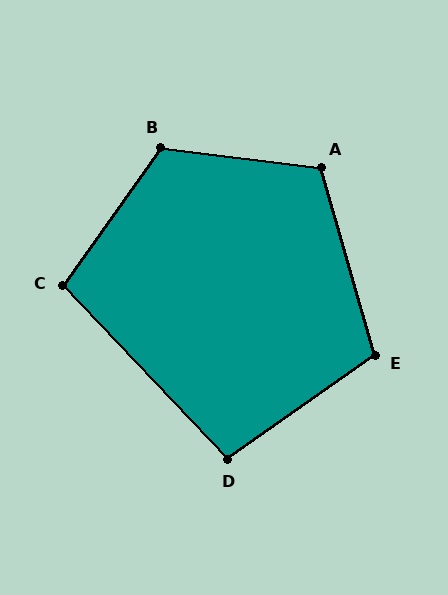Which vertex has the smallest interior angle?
D, at approximately 98 degrees.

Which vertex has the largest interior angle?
B, at approximately 119 degrees.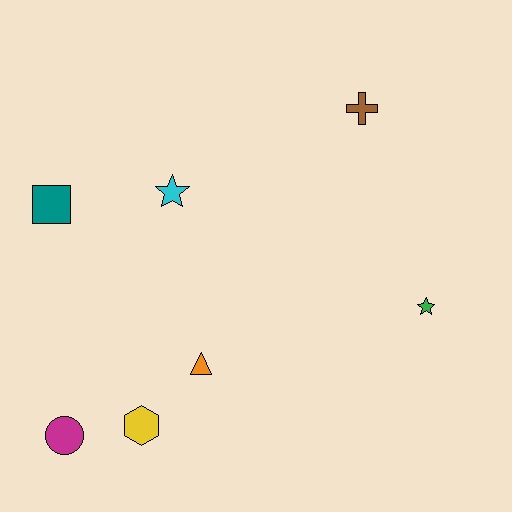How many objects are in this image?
There are 7 objects.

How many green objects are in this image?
There is 1 green object.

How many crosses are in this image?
There is 1 cross.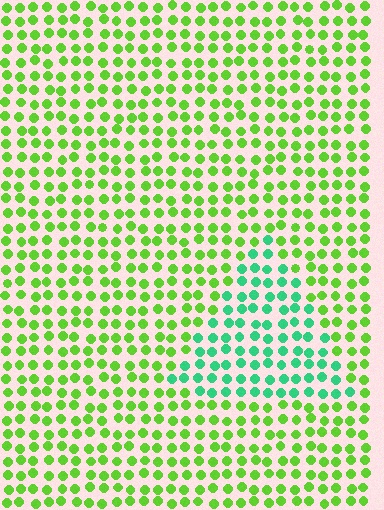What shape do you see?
I see a triangle.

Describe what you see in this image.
The image is filled with small lime elements in a uniform arrangement. A triangle-shaped region is visible where the elements are tinted to a slightly different hue, forming a subtle color boundary.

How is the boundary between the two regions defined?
The boundary is defined purely by a slight shift in hue (about 48 degrees). Spacing, size, and orientation are identical on both sides.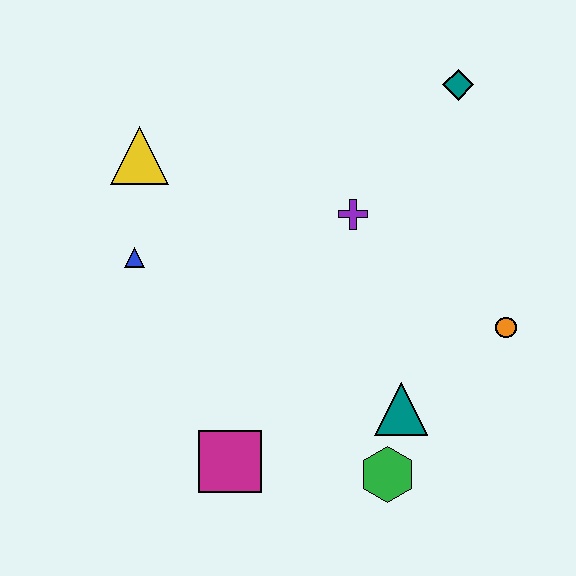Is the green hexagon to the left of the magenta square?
No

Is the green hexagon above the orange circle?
No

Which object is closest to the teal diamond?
The purple cross is closest to the teal diamond.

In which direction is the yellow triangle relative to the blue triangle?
The yellow triangle is above the blue triangle.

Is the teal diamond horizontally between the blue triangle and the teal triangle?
No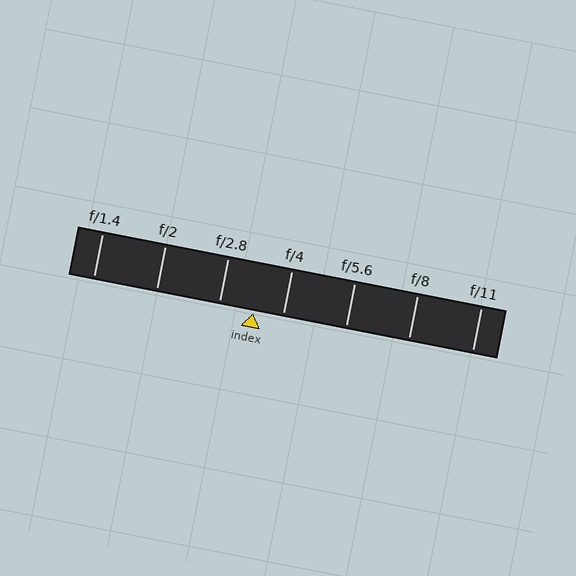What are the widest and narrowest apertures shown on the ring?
The widest aperture shown is f/1.4 and the narrowest is f/11.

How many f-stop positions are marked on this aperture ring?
There are 7 f-stop positions marked.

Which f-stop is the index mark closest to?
The index mark is closest to f/4.